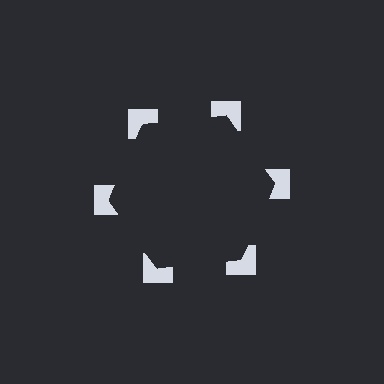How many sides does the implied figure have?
6 sides.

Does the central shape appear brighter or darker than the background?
It typically appears slightly darker than the background, even though no actual brightness change is drawn.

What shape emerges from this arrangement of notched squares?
An illusory hexagon — its edges are inferred from the aligned wedge cuts in the notched squares, not physically drawn.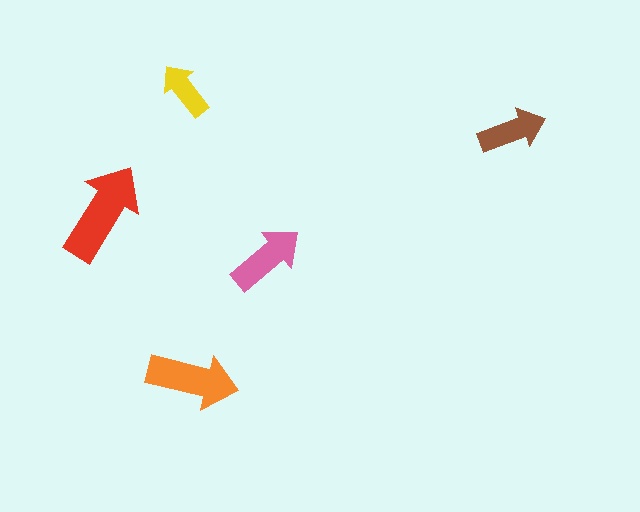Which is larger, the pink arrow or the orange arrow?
The orange one.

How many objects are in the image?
There are 5 objects in the image.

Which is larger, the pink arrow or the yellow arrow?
The pink one.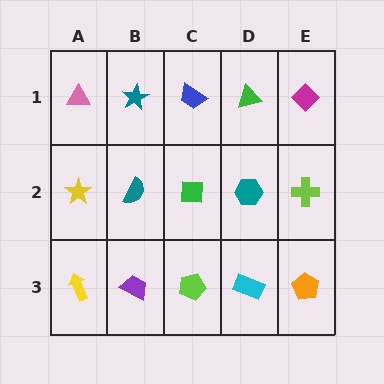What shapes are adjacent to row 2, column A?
A pink triangle (row 1, column A), a yellow arrow (row 3, column A), a teal semicircle (row 2, column B).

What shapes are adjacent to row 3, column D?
A teal hexagon (row 2, column D), a lime pentagon (row 3, column C), an orange pentagon (row 3, column E).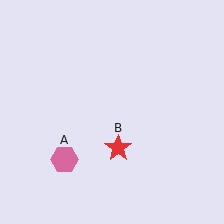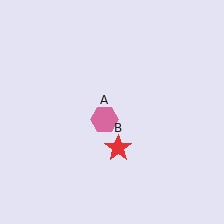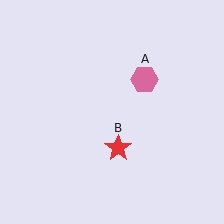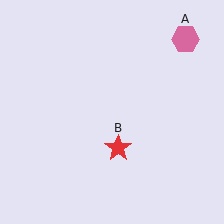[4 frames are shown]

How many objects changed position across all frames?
1 object changed position: pink hexagon (object A).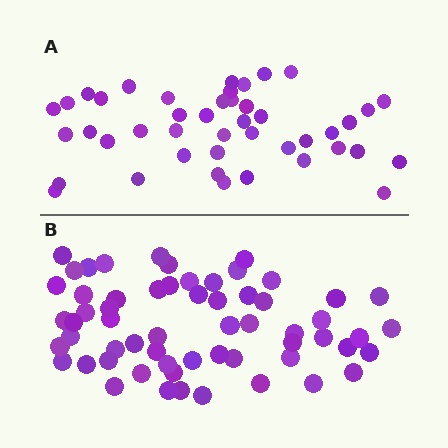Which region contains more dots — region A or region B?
Region B (the bottom region) has more dots.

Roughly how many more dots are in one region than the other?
Region B has approximately 15 more dots than region A.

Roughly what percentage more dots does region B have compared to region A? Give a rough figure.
About 35% more.